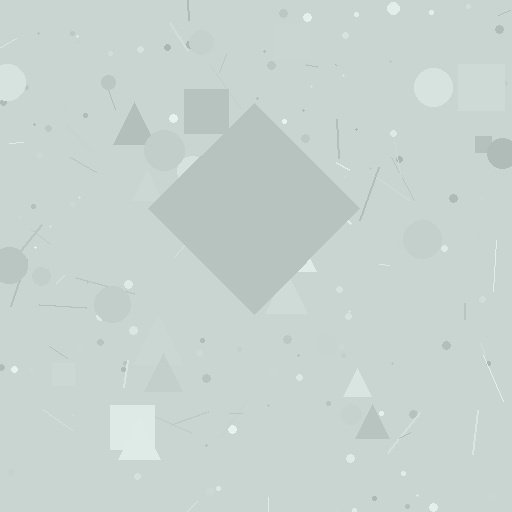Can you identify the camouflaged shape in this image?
The camouflaged shape is a diamond.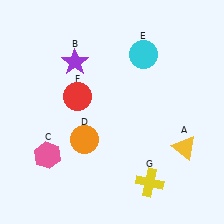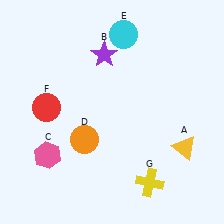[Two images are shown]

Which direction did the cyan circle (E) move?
The cyan circle (E) moved up.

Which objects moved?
The objects that moved are: the purple star (B), the cyan circle (E), the red circle (F).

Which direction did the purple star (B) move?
The purple star (B) moved right.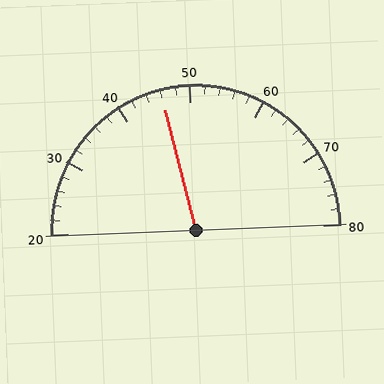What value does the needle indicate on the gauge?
The needle indicates approximately 46.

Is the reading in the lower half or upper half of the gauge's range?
The reading is in the lower half of the range (20 to 80).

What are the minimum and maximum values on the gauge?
The gauge ranges from 20 to 80.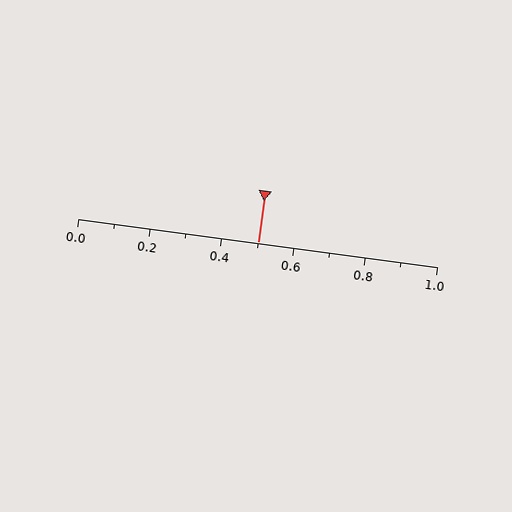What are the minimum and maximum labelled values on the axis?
The axis runs from 0.0 to 1.0.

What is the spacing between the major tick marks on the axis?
The major ticks are spaced 0.2 apart.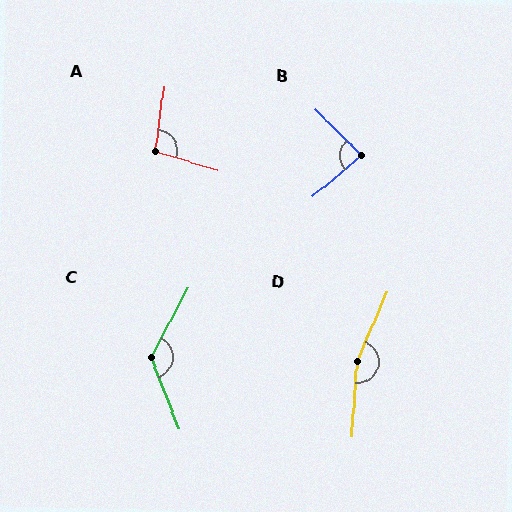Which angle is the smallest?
B, at approximately 85 degrees.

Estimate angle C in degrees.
Approximately 131 degrees.